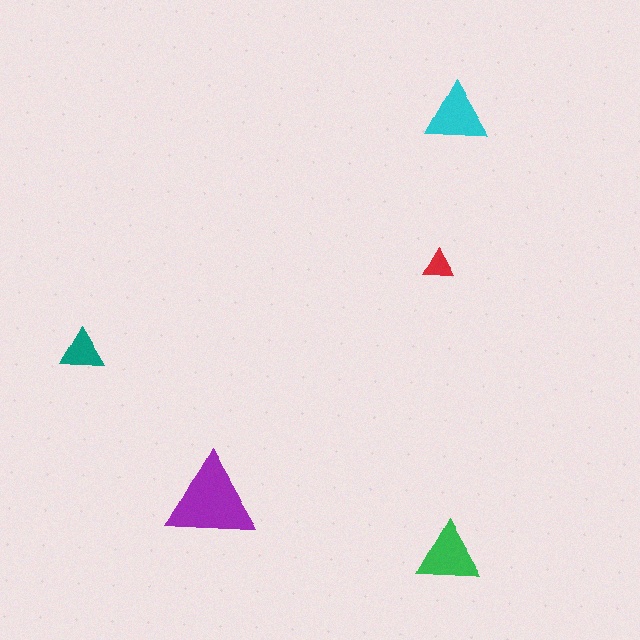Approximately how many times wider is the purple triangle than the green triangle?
About 1.5 times wider.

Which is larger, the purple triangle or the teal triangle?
The purple one.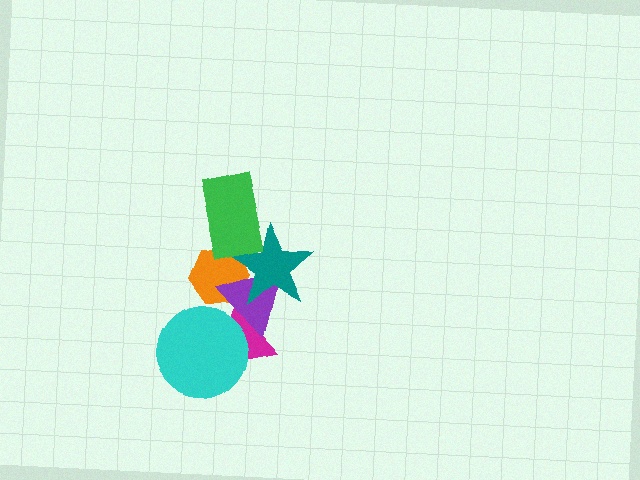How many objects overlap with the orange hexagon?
3 objects overlap with the orange hexagon.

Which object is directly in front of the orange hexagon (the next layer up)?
The purple triangle is directly in front of the orange hexagon.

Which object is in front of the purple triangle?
The teal star is in front of the purple triangle.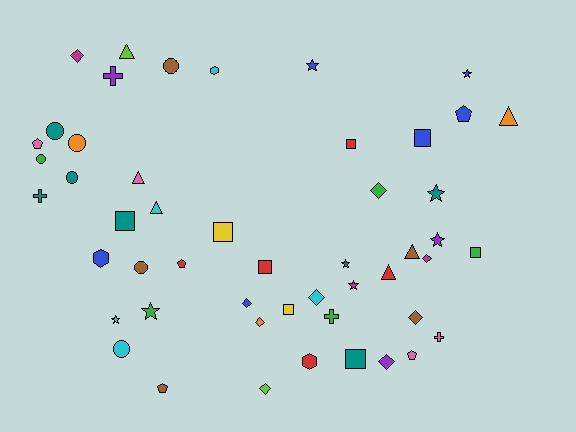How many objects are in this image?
There are 50 objects.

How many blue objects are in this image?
There are 6 blue objects.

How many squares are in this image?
There are 8 squares.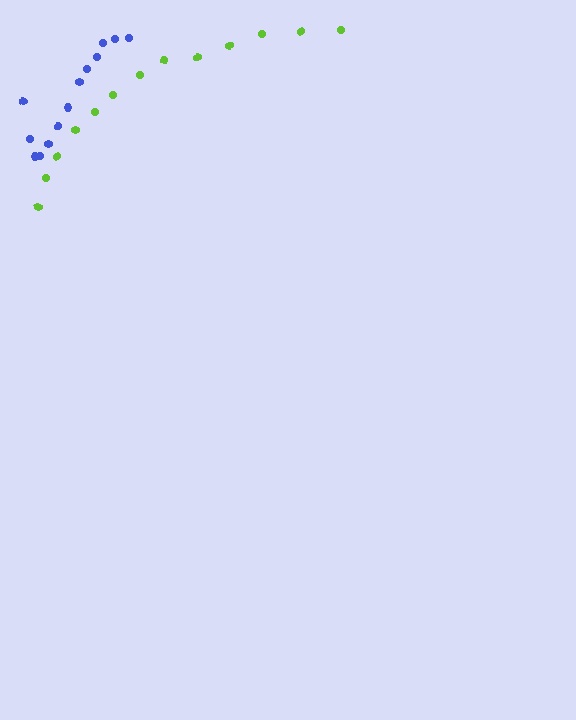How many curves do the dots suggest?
There are 2 distinct paths.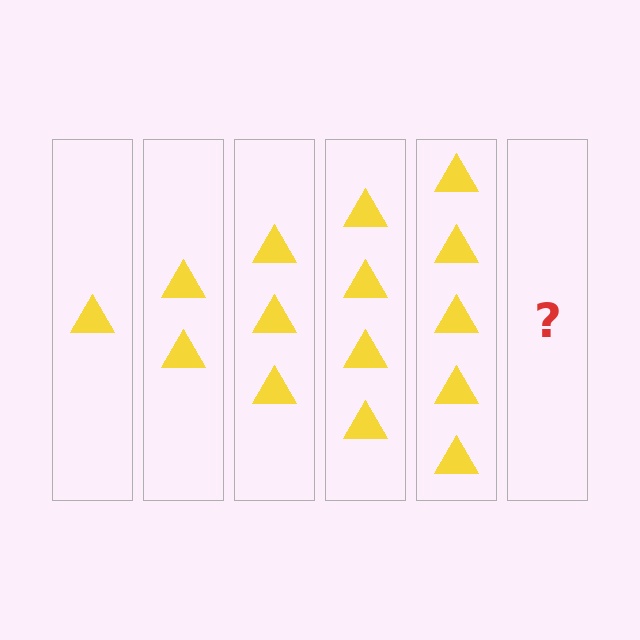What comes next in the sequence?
The next element should be 6 triangles.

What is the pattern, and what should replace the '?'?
The pattern is that each step adds one more triangle. The '?' should be 6 triangles.